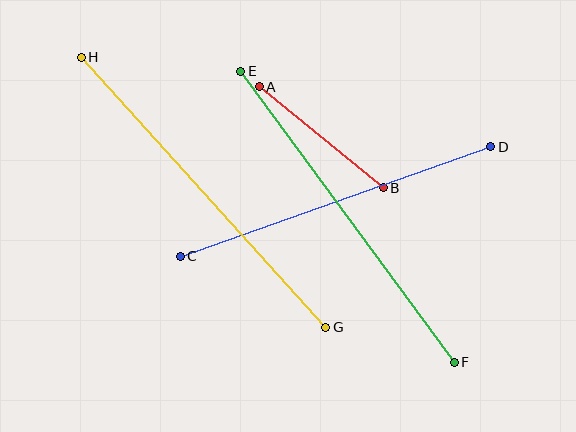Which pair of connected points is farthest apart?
Points G and H are farthest apart.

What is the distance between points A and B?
The distance is approximately 160 pixels.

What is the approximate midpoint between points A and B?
The midpoint is at approximately (321, 137) pixels.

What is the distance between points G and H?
The distance is approximately 364 pixels.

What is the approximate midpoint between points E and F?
The midpoint is at approximately (347, 217) pixels.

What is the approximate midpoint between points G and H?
The midpoint is at approximately (203, 192) pixels.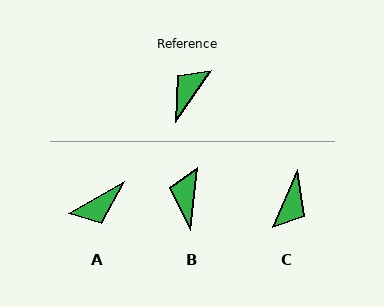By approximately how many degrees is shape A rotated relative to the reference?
Approximately 154 degrees counter-clockwise.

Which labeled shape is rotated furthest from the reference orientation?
C, about 169 degrees away.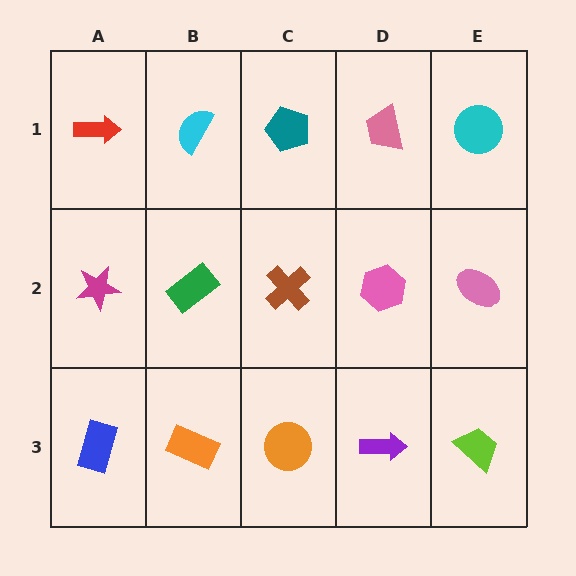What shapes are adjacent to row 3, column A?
A magenta star (row 2, column A), an orange rectangle (row 3, column B).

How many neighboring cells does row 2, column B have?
4.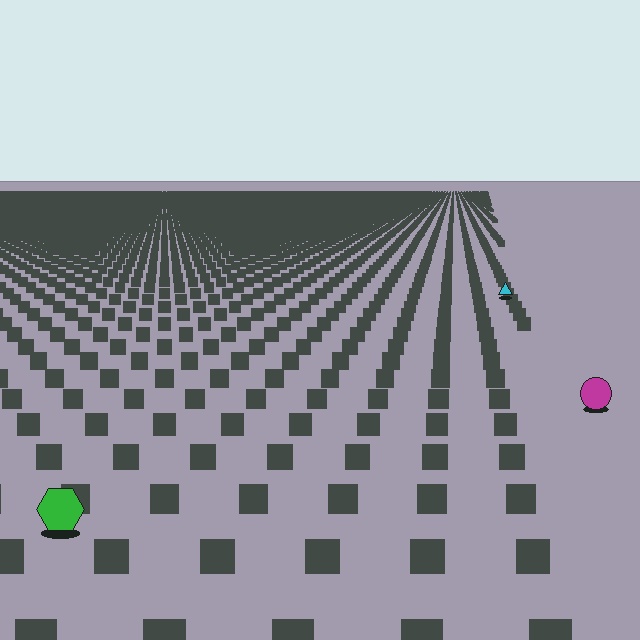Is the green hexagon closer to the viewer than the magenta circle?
Yes. The green hexagon is closer — you can tell from the texture gradient: the ground texture is coarser near it.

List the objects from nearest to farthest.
From nearest to farthest: the green hexagon, the magenta circle, the cyan triangle.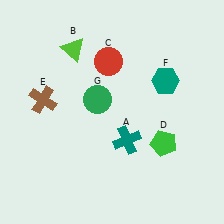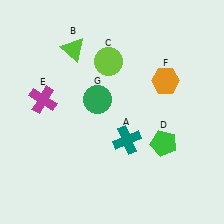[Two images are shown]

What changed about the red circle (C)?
In Image 1, C is red. In Image 2, it changed to lime.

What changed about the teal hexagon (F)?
In Image 1, F is teal. In Image 2, it changed to orange.